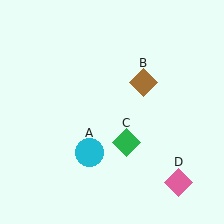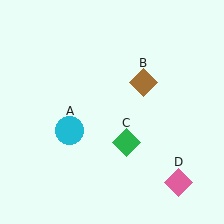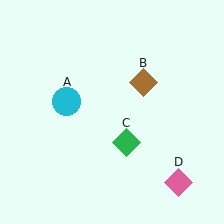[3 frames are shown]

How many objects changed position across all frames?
1 object changed position: cyan circle (object A).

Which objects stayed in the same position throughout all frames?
Brown diamond (object B) and green diamond (object C) and pink diamond (object D) remained stationary.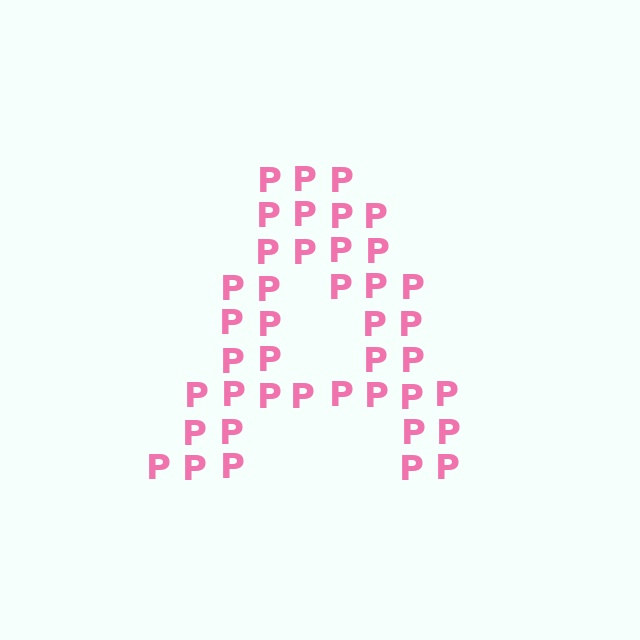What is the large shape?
The large shape is the letter A.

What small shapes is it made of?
It is made of small letter P's.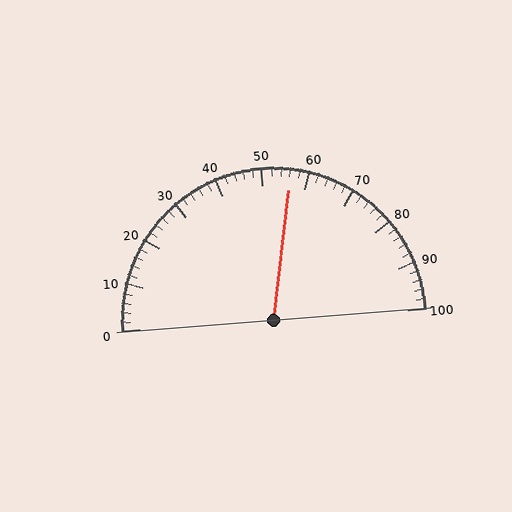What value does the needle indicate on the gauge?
The needle indicates approximately 56.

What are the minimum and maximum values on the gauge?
The gauge ranges from 0 to 100.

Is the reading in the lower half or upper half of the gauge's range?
The reading is in the upper half of the range (0 to 100).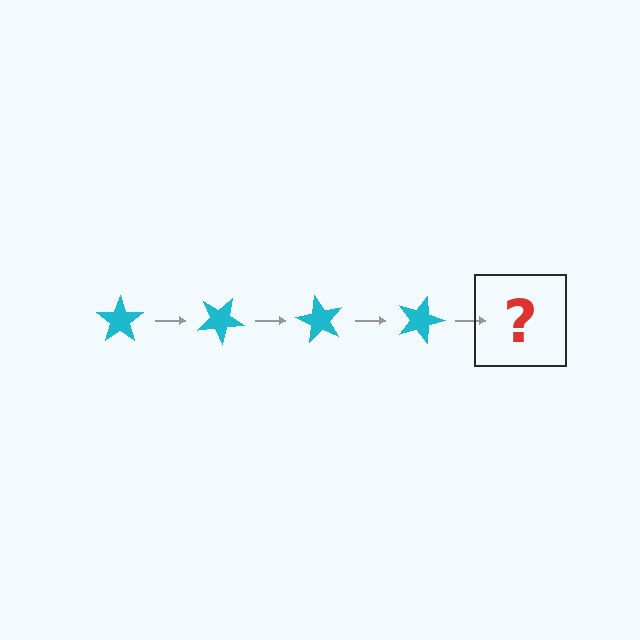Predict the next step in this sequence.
The next step is a cyan star rotated 120 degrees.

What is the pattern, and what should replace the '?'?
The pattern is that the star rotates 30 degrees each step. The '?' should be a cyan star rotated 120 degrees.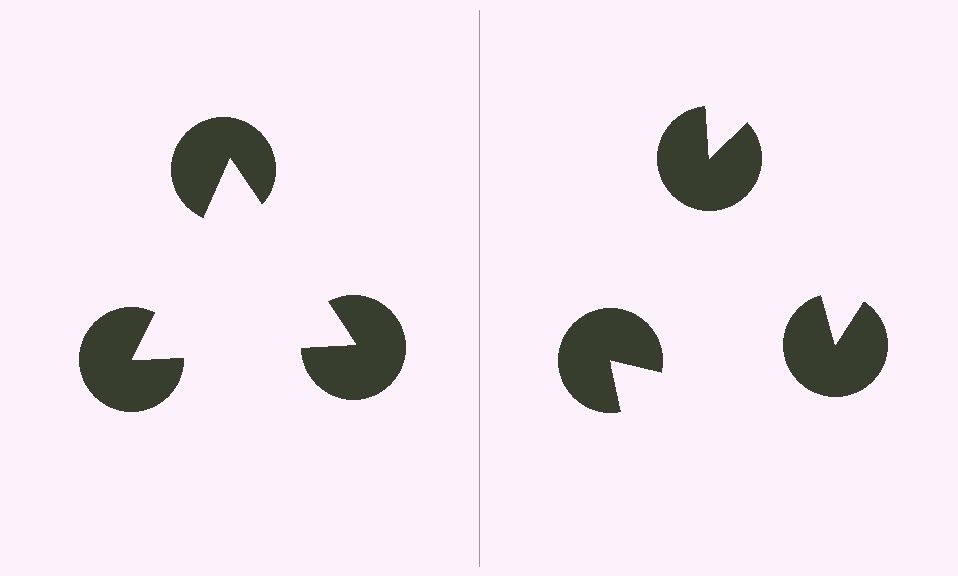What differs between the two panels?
The pac-man discs are positioned identically on both sides; only the wedge orientations differ. On the left they align to a triangle; on the right they are misaligned.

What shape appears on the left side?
An illusory triangle.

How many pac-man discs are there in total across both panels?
6 — 3 on each side.